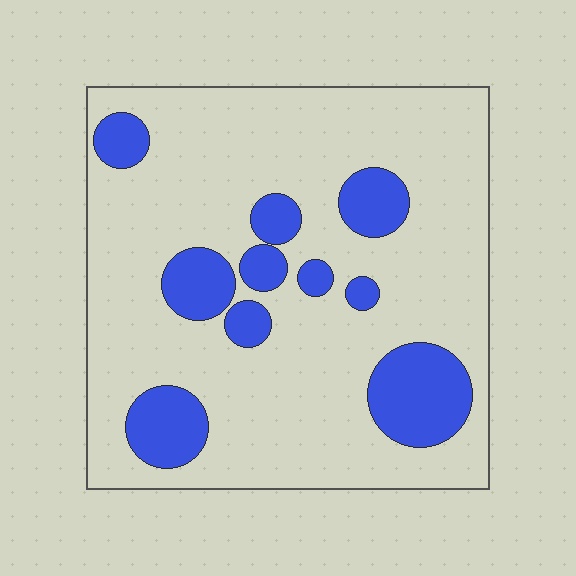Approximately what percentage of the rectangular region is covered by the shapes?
Approximately 20%.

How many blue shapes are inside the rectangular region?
10.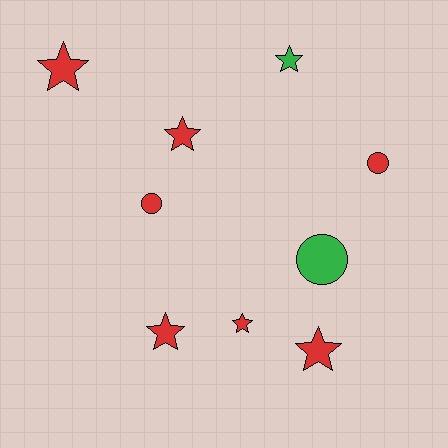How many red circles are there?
There are 2 red circles.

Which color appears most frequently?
Red, with 7 objects.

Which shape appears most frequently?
Star, with 6 objects.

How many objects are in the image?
There are 9 objects.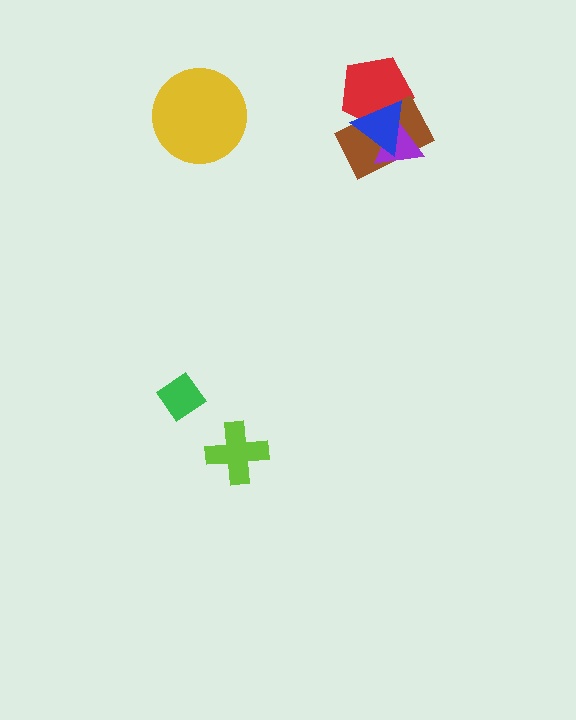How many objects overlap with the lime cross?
0 objects overlap with the lime cross.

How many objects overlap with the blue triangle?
3 objects overlap with the blue triangle.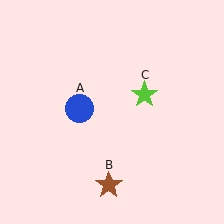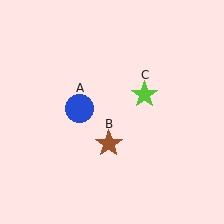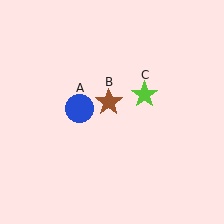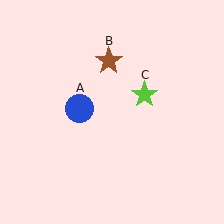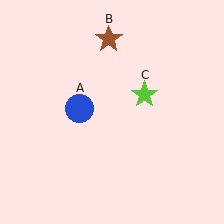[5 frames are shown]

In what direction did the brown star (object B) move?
The brown star (object B) moved up.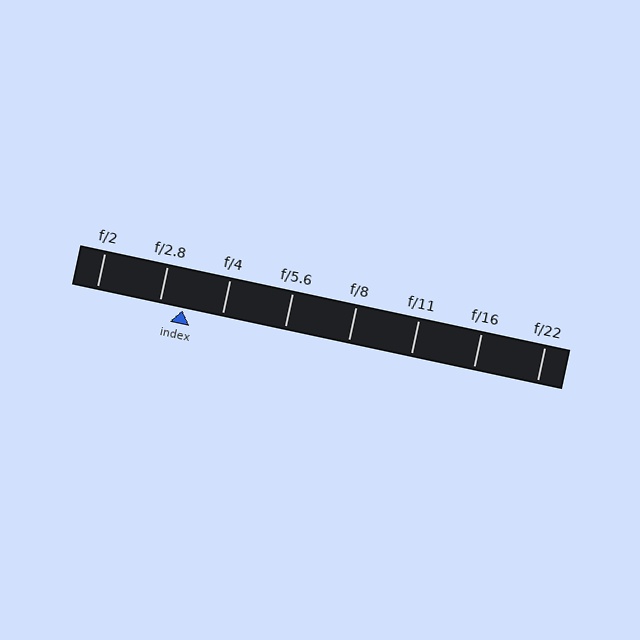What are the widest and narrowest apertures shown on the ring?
The widest aperture shown is f/2 and the narrowest is f/22.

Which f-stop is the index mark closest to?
The index mark is closest to f/2.8.